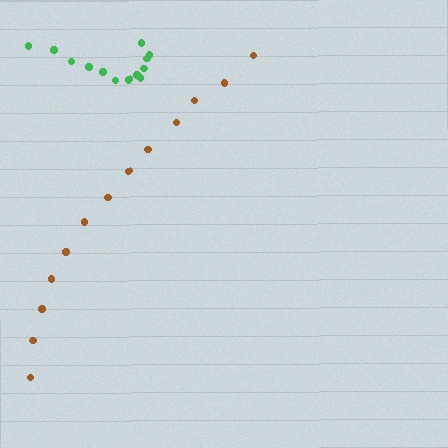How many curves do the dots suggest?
There are 2 distinct paths.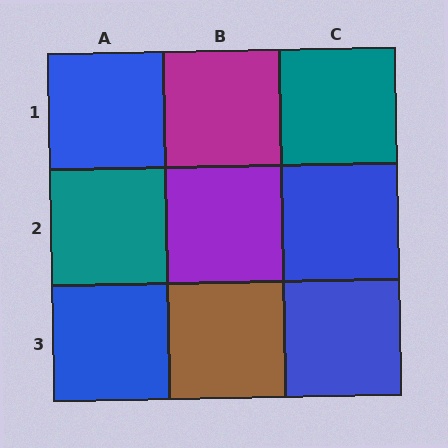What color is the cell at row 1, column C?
Teal.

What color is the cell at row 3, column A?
Blue.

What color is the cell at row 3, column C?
Blue.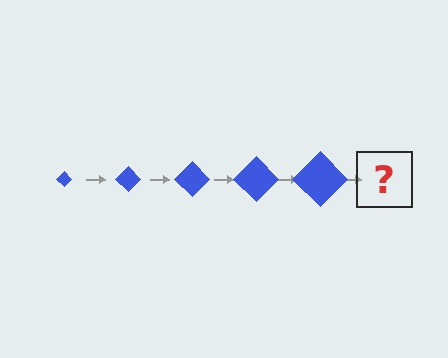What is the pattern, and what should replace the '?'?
The pattern is that the diamond gets progressively larger each step. The '?' should be a blue diamond, larger than the previous one.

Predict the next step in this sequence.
The next step is a blue diamond, larger than the previous one.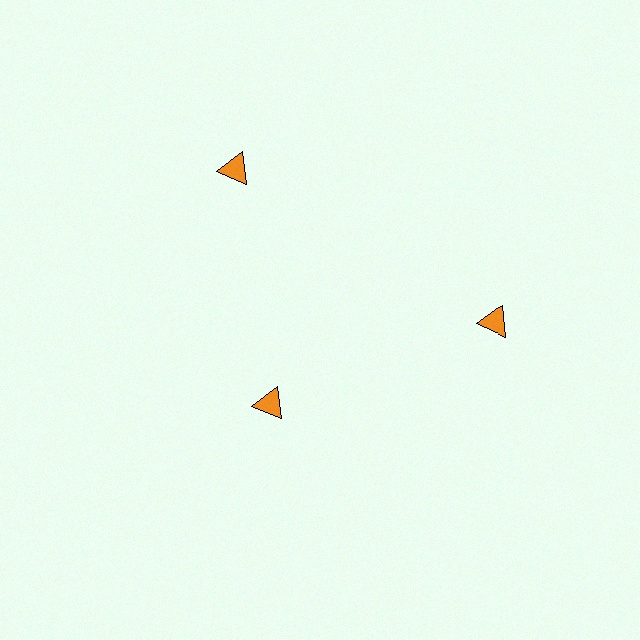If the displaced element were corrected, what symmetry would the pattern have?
It would have 3-fold rotational symmetry — the pattern would map onto itself every 120 degrees.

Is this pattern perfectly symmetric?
No. The 3 orange triangles are arranged in a ring, but one element near the 7 o'clock position is pulled inward toward the center, breaking the 3-fold rotational symmetry.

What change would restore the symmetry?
The symmetry would be restored by moving it outward, back onto the ring so that all 3 triangles sit at equal angles and equal distance from the center.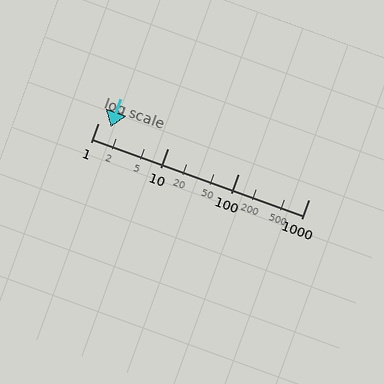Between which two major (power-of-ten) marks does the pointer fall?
The pointer is between 1 and 10.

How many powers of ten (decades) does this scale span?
The scale spans 3 decades, from 1 to 1000.